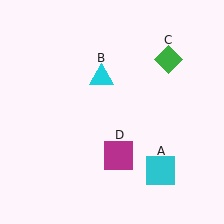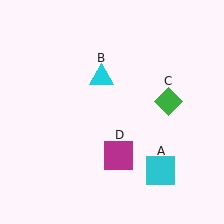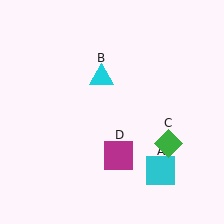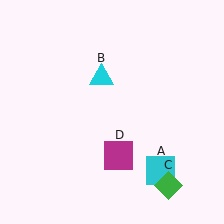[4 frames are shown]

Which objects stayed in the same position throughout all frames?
Cyan square (object A) and cyan triangle (object B) and magenta square (object D) remained stationary.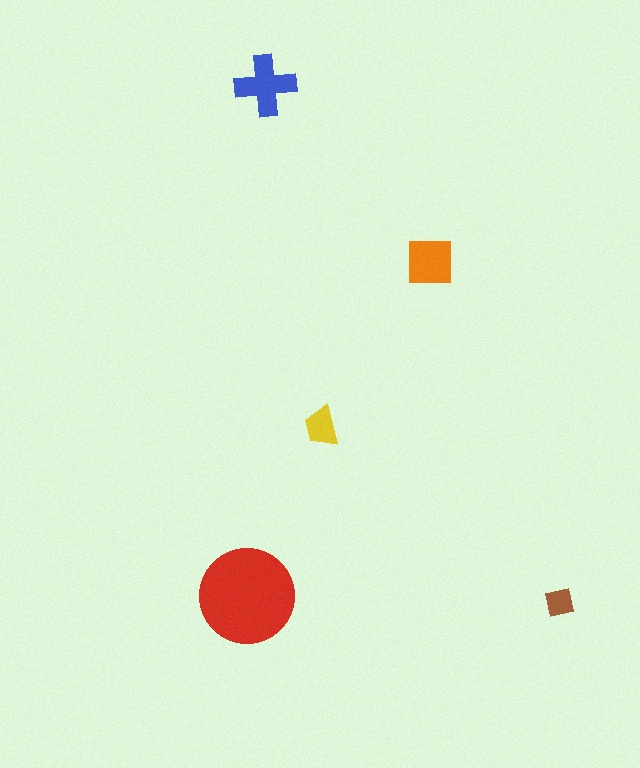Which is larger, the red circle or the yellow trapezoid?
The red circle.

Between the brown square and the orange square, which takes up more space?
The orange square.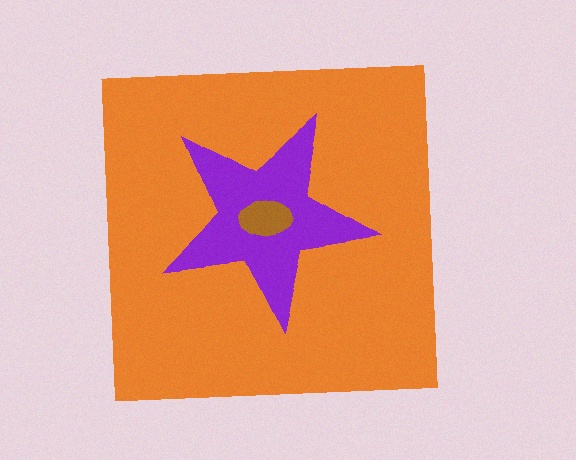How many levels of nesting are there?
3.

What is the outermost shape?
The orange square.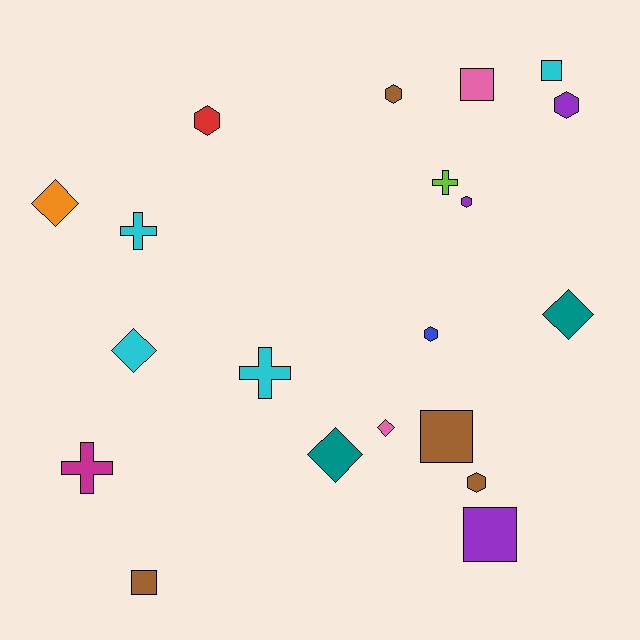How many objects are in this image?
There are 20 objects.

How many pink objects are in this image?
There are 2 pink objects.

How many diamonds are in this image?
There are 5 diamonds.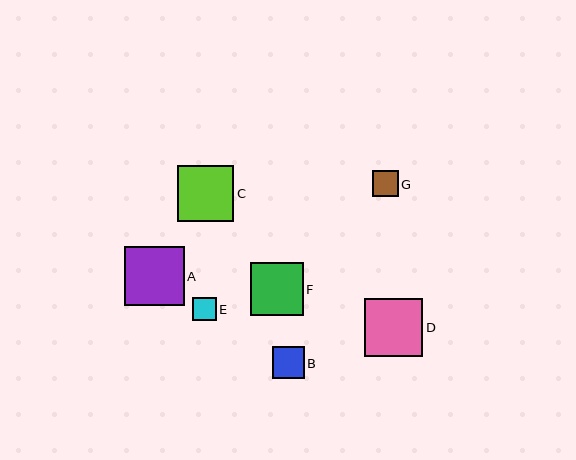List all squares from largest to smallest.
From largest to smallest: A, D, C, F, B, G, E.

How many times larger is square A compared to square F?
Square A is approximately 1.1 times the size of square F.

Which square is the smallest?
Square E is the smallest with a size of approximately 24 pixels.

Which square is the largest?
Square A is the largest with a size of approximately 60 pixels.